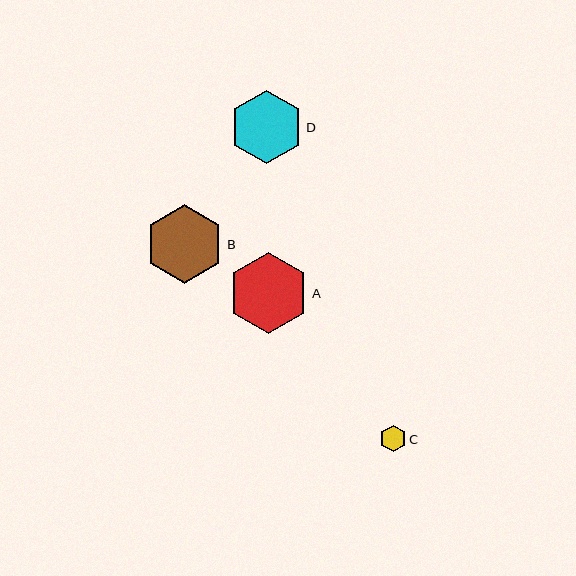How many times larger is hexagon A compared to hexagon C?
Hexagon A is approximately 3.1 times the size of hexagon C.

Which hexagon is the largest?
Hexagon A is the largest with a size of approximately 81 pixels.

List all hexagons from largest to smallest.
From largest to smallest: A, B, D, C.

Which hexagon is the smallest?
Hexagon C is the smallest with a size of approximately 26 pixels.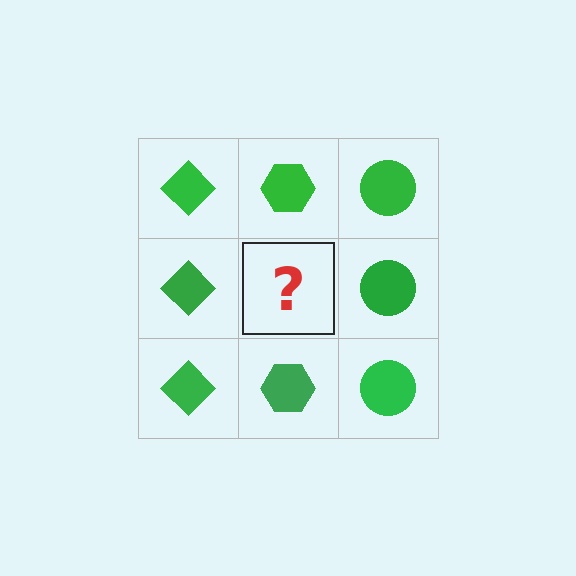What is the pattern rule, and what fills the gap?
The rule is that each column has a consistent shape. The gap should be filled with a green hexagon.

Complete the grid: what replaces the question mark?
The question mark should be replaced with a green hexagon.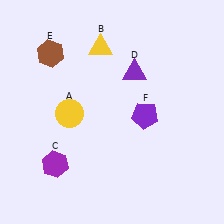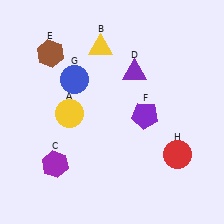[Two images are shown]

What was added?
A blue circle (G), a red circle (H) were added in Image 2.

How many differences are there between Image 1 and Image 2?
There are 2 differences between the two images.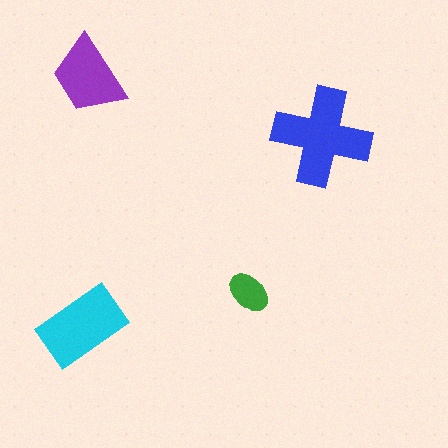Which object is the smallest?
The green ellipse.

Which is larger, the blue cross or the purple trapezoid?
The blue cross.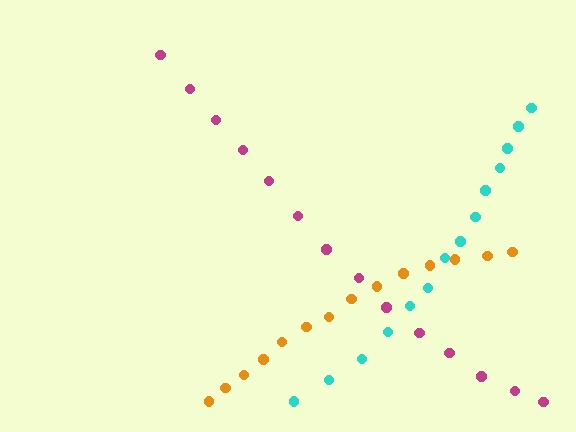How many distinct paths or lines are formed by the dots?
There are 3 distinct paths.